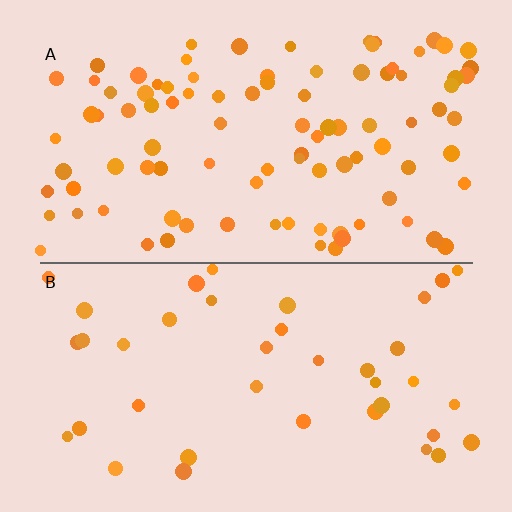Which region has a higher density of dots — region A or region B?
A (the top).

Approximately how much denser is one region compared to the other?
Approximately 2.4× — region A over region B.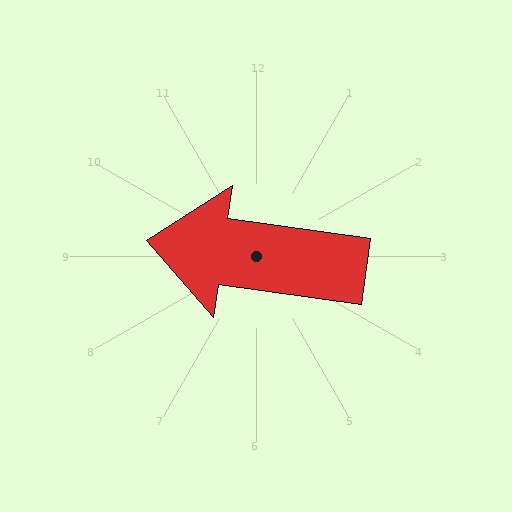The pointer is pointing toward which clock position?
Roughly 9 o'clock.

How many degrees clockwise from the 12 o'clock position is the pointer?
Approximately 278 degrees.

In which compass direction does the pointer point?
West.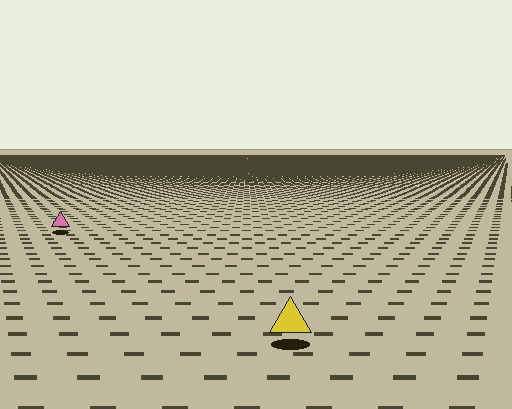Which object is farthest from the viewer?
The pink triangle is farthest from the viewer. It appears smaller and the ground texture around it is denser.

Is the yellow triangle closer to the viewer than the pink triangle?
Yes. The yellow triangle is closer — you can tell from the texture gradient: the ground texture is coarser near it.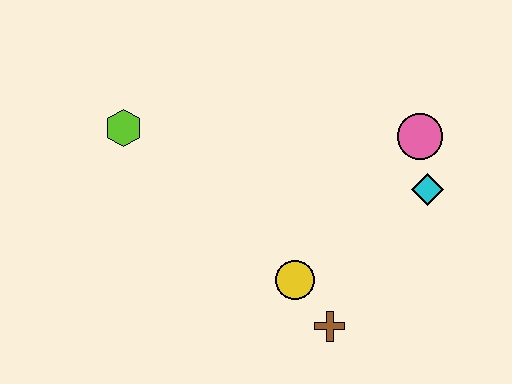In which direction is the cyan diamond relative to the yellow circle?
The cyan diamond is to the right of the yellow circle.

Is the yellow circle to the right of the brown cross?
No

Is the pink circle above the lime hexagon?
No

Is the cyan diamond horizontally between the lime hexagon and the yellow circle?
No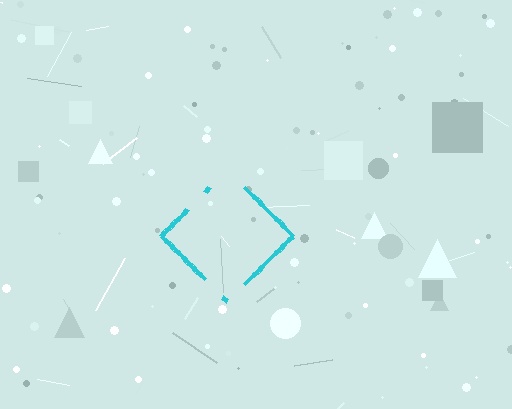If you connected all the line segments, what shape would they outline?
They would outline a diamond.